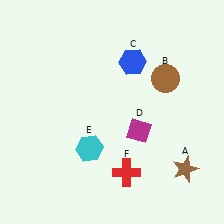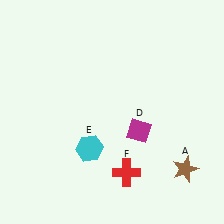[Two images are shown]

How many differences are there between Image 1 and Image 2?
There are 2 differences between the two images.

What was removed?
The brown circle (B), the blue hexagon (C) were removed in Image 2.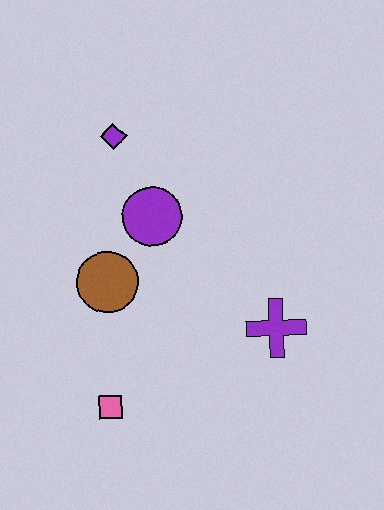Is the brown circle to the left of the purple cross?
Yes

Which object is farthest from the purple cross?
The purple diamond is farthest from the purple cross.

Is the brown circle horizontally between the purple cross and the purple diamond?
No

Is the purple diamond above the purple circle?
Yes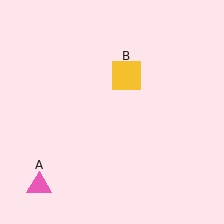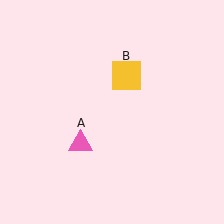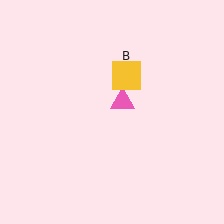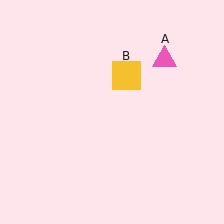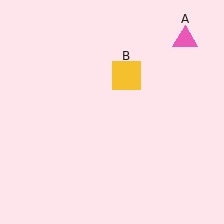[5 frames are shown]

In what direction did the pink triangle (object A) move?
The pink triangle (object A) moved up and to the right.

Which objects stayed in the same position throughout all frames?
Yellow square (object B) remained stationary.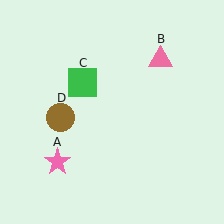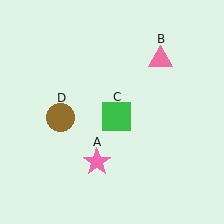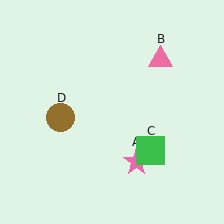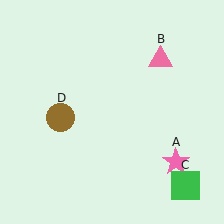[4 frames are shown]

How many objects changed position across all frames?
2 objects changed position: pink star (object A), green square (object C).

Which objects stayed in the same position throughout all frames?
Pink triangle (object B) and brown circle (object D) remained stationary.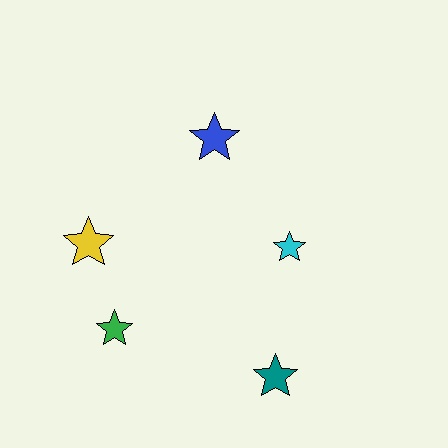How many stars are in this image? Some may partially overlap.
There are 5 stars.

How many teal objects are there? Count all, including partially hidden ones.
There is 1 teal object.